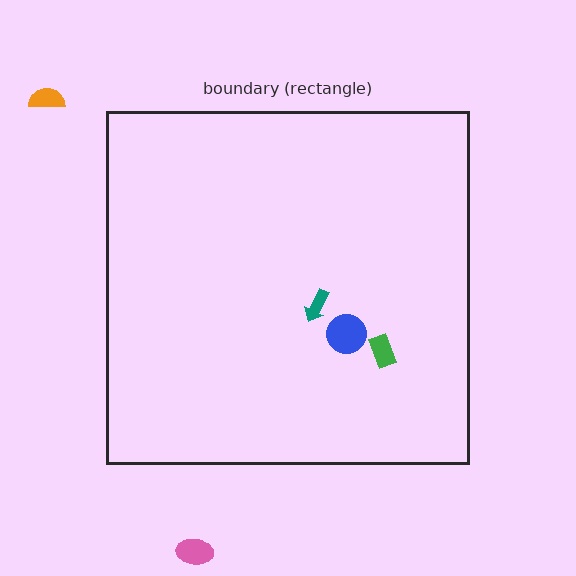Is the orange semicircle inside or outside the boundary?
Outside.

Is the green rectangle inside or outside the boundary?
Inside.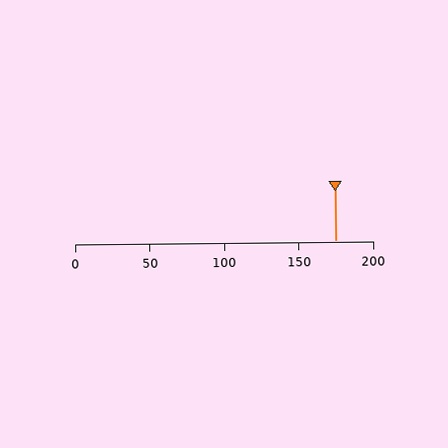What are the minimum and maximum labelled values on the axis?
The axis runs from 0 to 200.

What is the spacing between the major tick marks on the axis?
The major ticks are spaced 50 apart.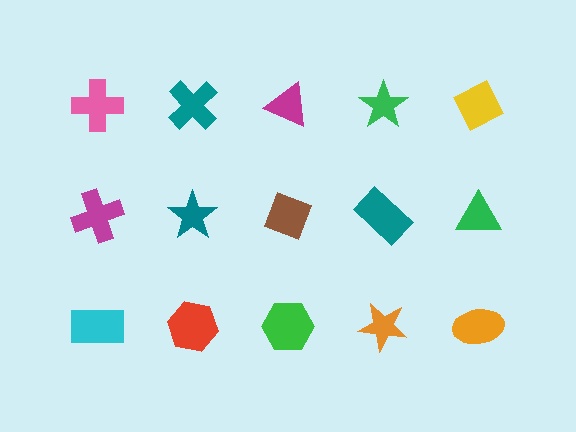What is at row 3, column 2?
A red hexagon.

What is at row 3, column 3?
A green hexagon.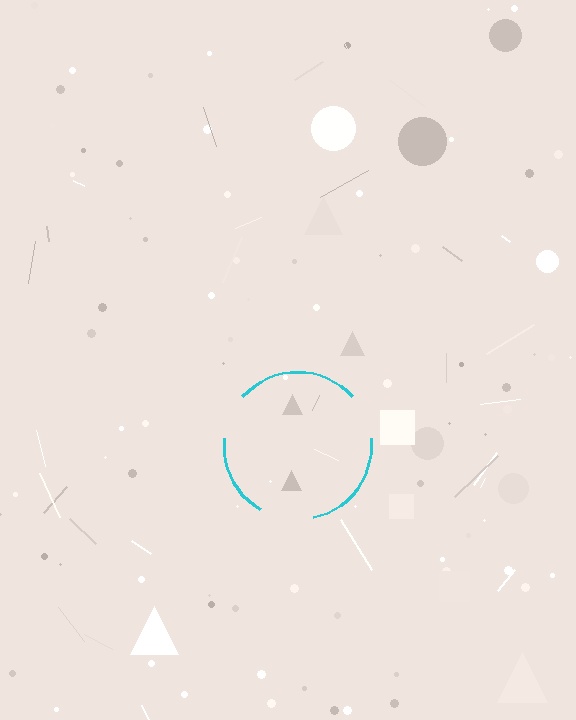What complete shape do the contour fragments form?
The contour fragments form a circle.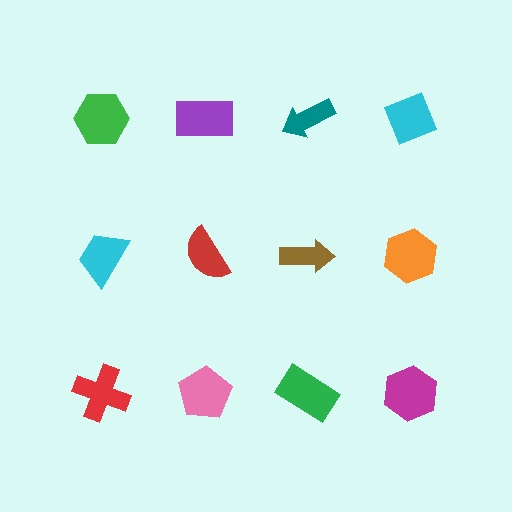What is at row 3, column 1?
A red cross.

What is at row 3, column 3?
A green rectangle.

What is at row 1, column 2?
A purple rectangle.